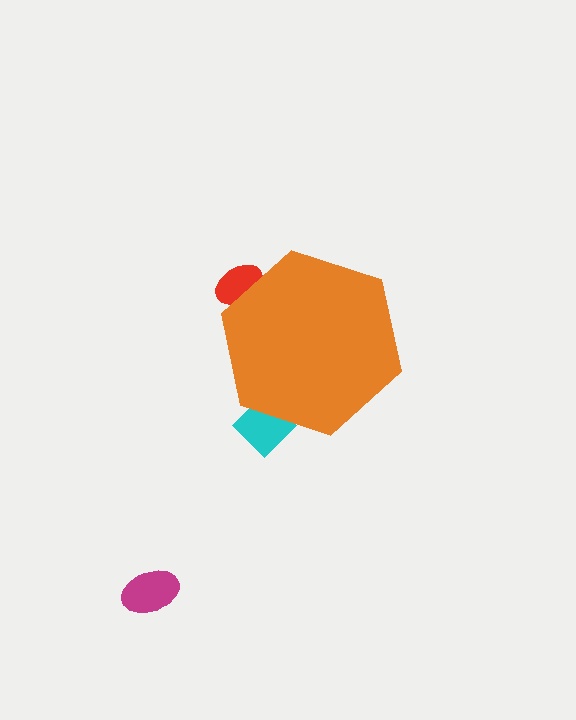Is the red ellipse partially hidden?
Yes, the red ellipse is partially hidden behind the orange hexagon.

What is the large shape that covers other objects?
An orange hexagon.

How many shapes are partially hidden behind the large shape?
2 shapes are partially hidden.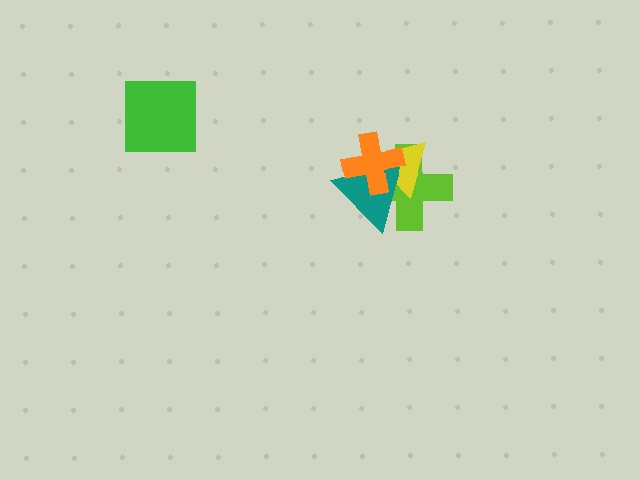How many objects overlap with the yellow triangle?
3 objects overlap with the yellow triangle.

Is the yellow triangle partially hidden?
Yes, it is partially covered by another shape.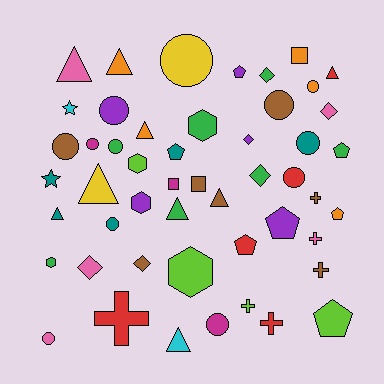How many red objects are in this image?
There are 5 red objects.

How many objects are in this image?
There are 50 objects.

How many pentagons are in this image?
There are 7 pentagons.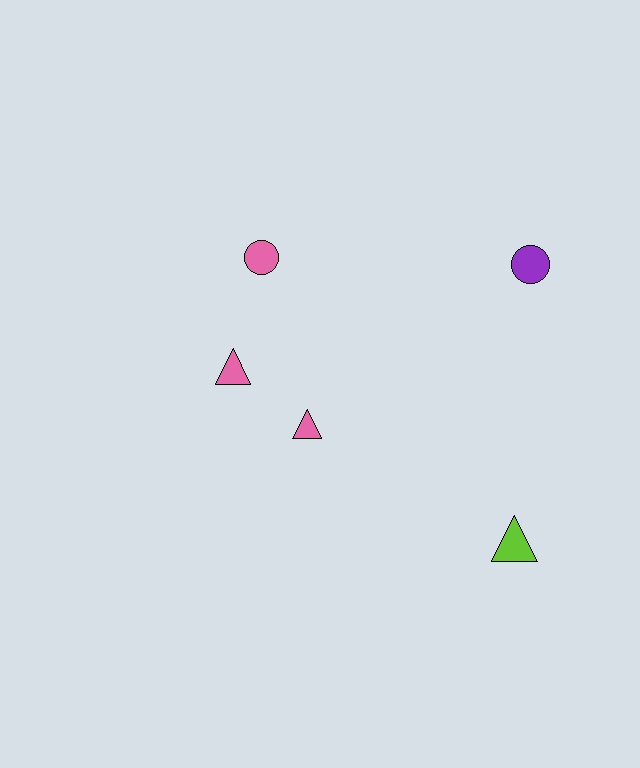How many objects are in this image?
There are 5 objects.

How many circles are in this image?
There are 2 circles.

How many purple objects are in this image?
There is 1 purple object.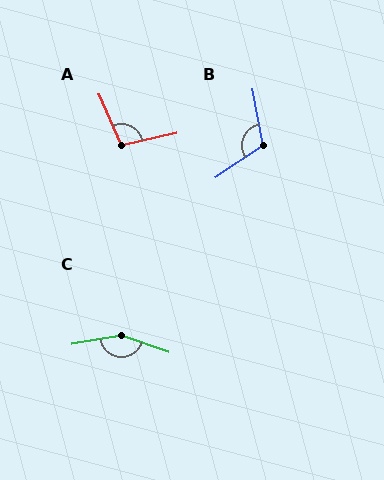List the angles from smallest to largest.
A (100°), B (114°), C (151°).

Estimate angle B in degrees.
Approximately 114 degrees.